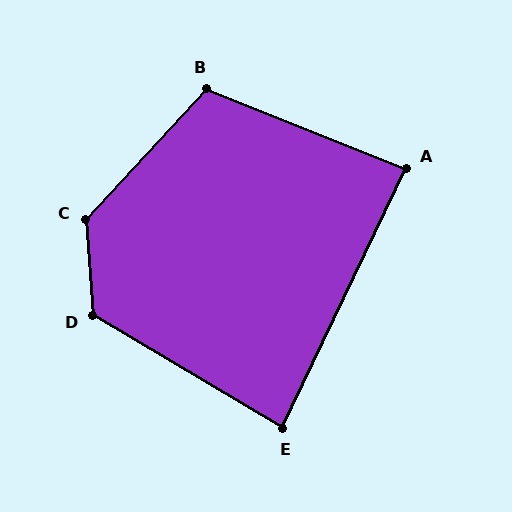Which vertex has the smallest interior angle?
E, at approximately 85 degrees.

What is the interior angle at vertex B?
Approximately 111 degrees (obtuse).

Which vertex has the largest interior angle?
C, at approximately 133 degrees.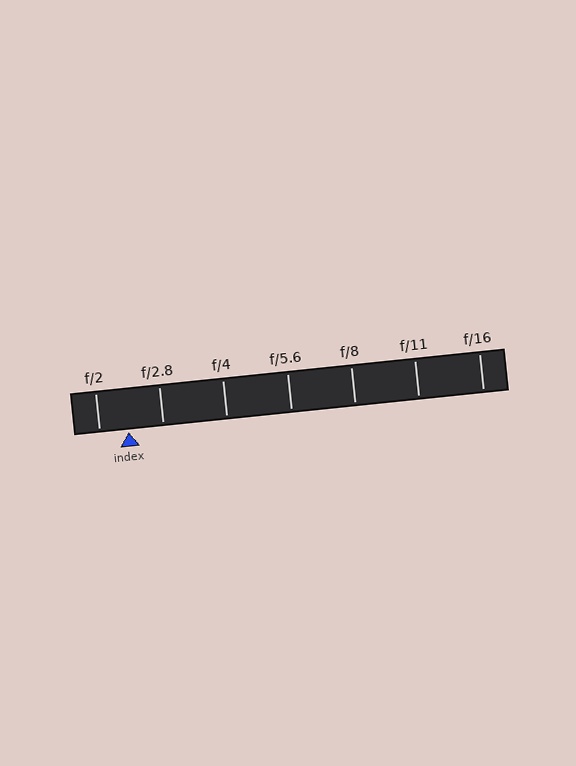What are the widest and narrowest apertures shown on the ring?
The widest aperture shown is f/2 and the narrowest is f/16.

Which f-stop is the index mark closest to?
The index mark is closest to f/2.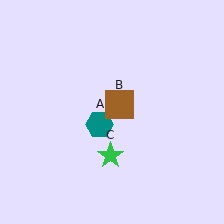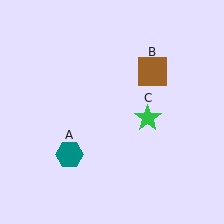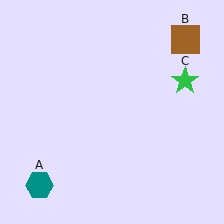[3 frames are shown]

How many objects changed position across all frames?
3 objects changed position: teal hexagon (object A), brown square (object B), green star (object C).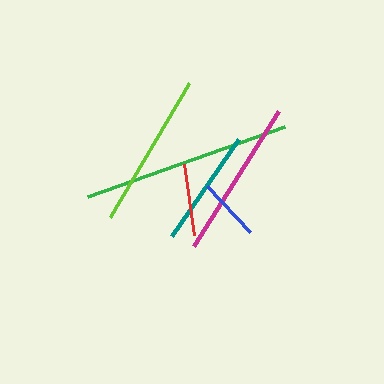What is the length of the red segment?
The red segment is approximately 72 pixels long.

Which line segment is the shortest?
The blue line is the shortest at approximately 63 pixels.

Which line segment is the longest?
The green line is the longest at approximately 209 pixels.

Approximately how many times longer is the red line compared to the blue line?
The red line is approximately 1.1 times the length of the blue line.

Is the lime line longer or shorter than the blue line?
The lime line is longer than the blue line.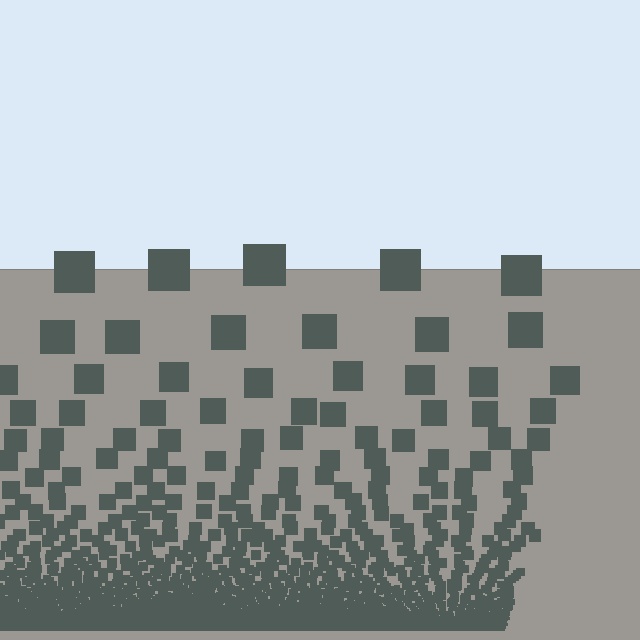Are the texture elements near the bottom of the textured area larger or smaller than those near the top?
Smaller. The gradient is inverted — elements near the bottom are smaller and denser.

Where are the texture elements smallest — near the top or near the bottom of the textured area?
Near the bottom.